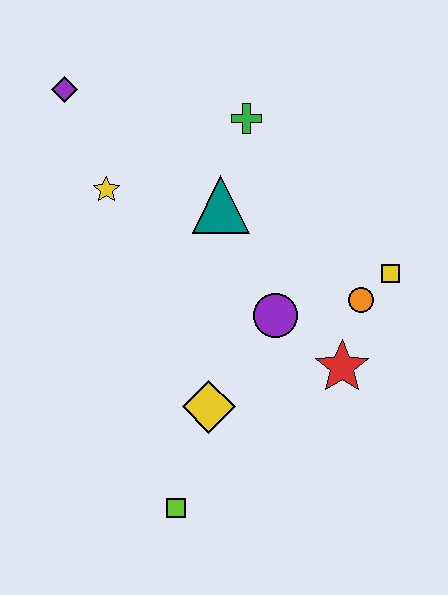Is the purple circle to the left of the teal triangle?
No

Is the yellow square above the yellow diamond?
Yes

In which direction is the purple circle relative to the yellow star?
The purple circle is to the right of the yellow star.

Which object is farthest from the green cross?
The lime square is farthest from the green cross.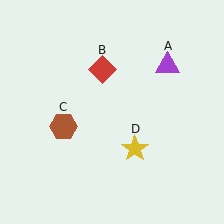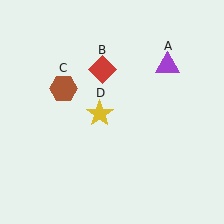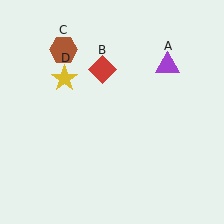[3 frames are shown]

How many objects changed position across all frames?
2 objects changed position: brown hexagon (object C), yellow star (object D).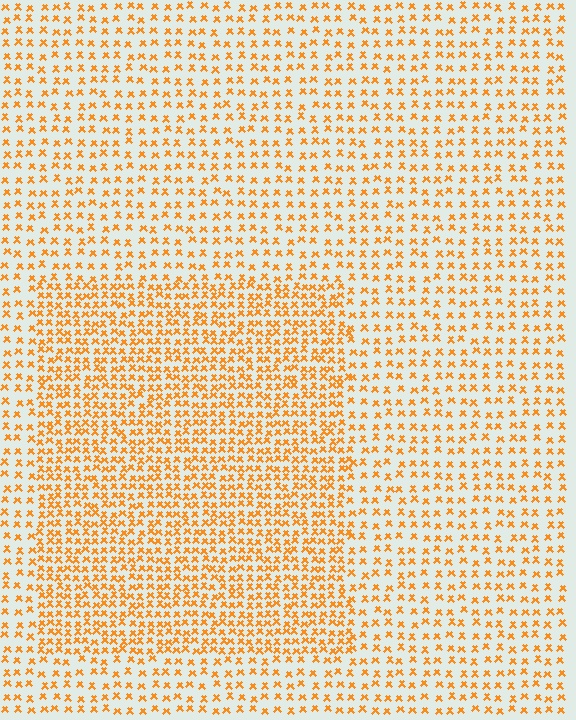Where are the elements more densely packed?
The elements are more densely packed inside the rectangle boundary.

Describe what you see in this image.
The image contains small orange elements arranged at two different densities. A rectangle-shaped region is visible where the elements are more densely packed than the surrounding area.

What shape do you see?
I see a rectangle.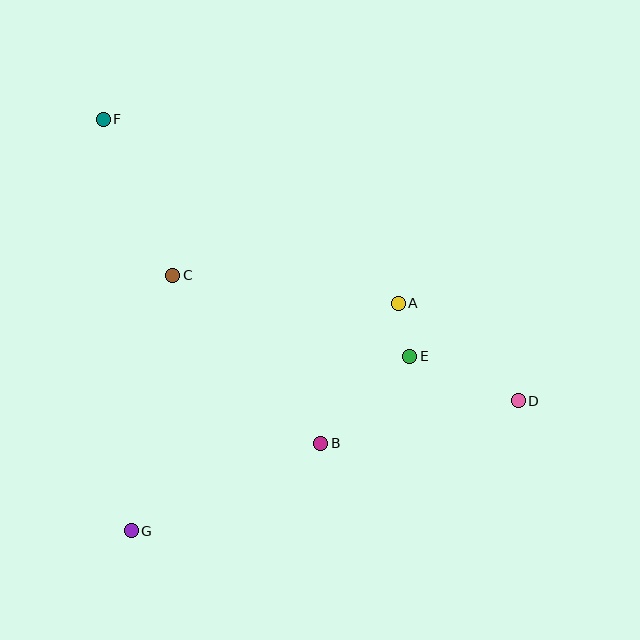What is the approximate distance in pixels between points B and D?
The distance between B and D is approximately 202 pixels.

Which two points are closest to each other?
Points A and E are closest to each other.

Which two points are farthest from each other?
Points D and F are farthest from each other.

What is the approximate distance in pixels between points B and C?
The distance between B and C is approximately 224 pixels.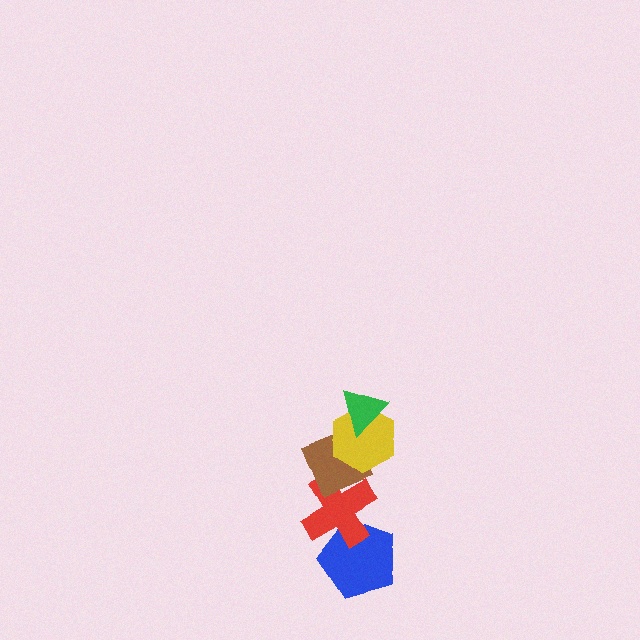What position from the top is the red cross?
The red cross is 4th from the top.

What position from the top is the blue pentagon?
The blue pentagon is 5th from the top.